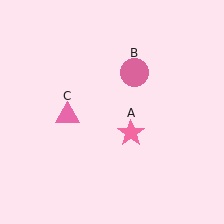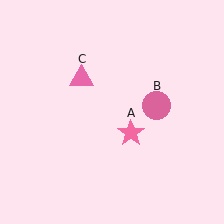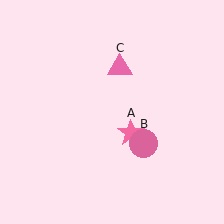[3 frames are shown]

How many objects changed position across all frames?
2 objects changed position: pink circle (object B), pink triangle (object C).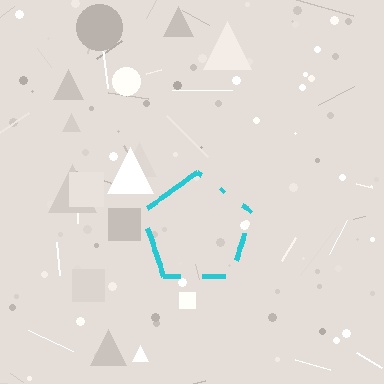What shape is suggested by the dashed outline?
The dashed outline suggests a pentagon.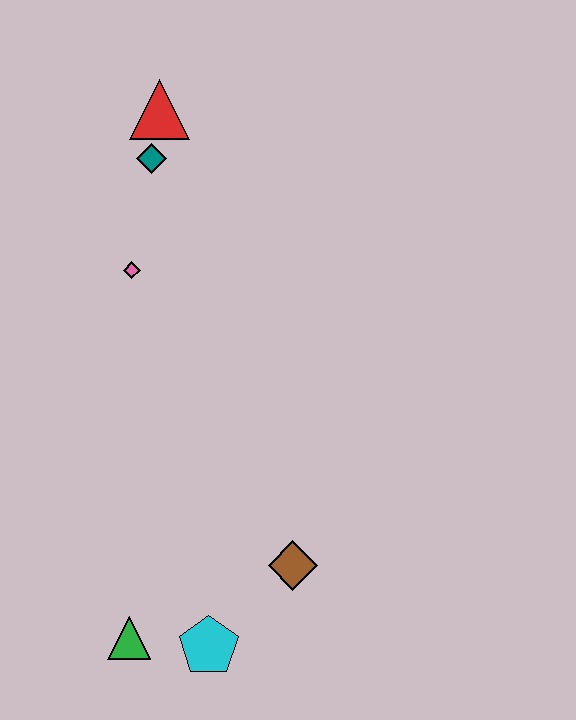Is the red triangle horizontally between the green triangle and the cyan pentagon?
Yes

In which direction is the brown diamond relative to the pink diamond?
The brown diamond is below the pink diamond.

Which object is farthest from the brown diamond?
The red triangle is farthest from the brown diamond.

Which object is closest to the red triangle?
The teal diamond is closest to the red triangle.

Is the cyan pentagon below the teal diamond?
Yes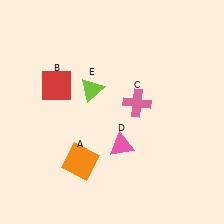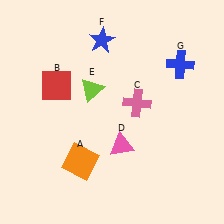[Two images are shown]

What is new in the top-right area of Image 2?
A blue cross (G) was added in the top-right area of Image 2.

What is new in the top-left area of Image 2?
A blue star (F) was added in the top-left area of Image 2.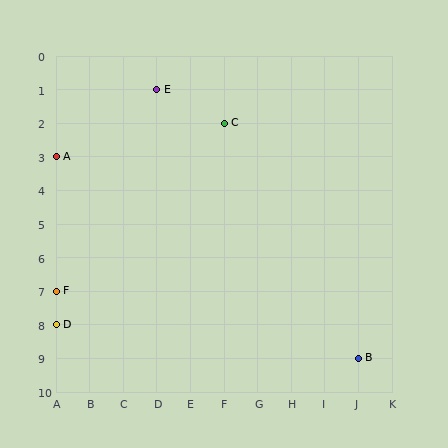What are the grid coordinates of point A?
Point A is at grid coordinates (A, 3).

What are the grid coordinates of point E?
Point E is at grid coordinates (D, 1).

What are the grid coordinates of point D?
Point D is at grid coordinates (A, 8).